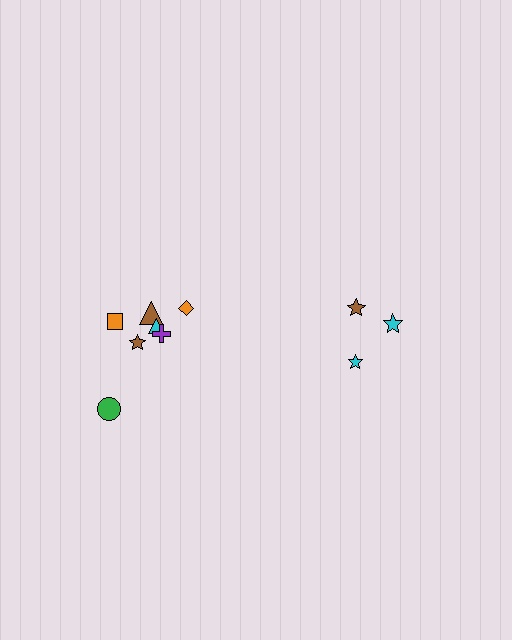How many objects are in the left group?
There are 7 objects.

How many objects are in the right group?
There are 3 objects.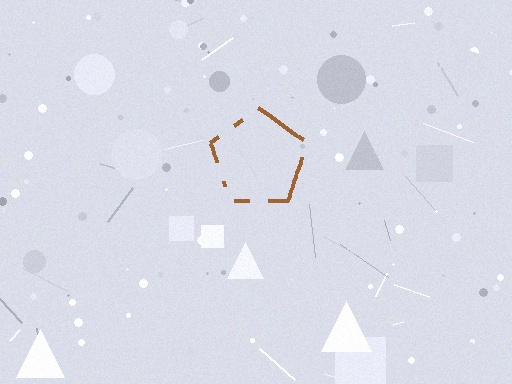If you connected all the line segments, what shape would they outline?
They would outline a pentagon.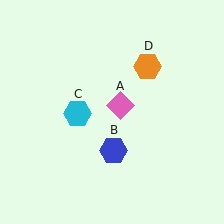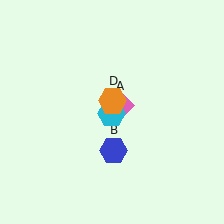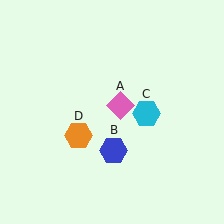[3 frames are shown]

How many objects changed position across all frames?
2 objects changed position: cyan hexagon (object C), orange hexagon (object D).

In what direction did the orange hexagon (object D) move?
The orange hexagon (object D) moved down and to the left.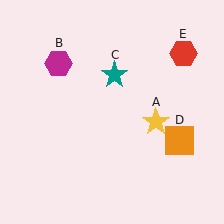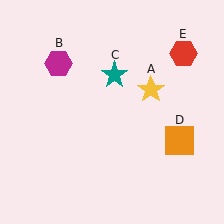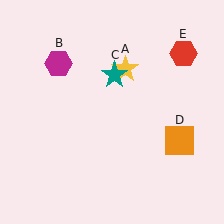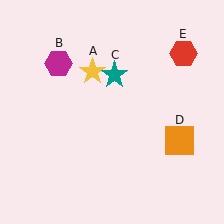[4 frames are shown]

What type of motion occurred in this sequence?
The yellow star (object A) rotated counterclockwise around the center of the scene.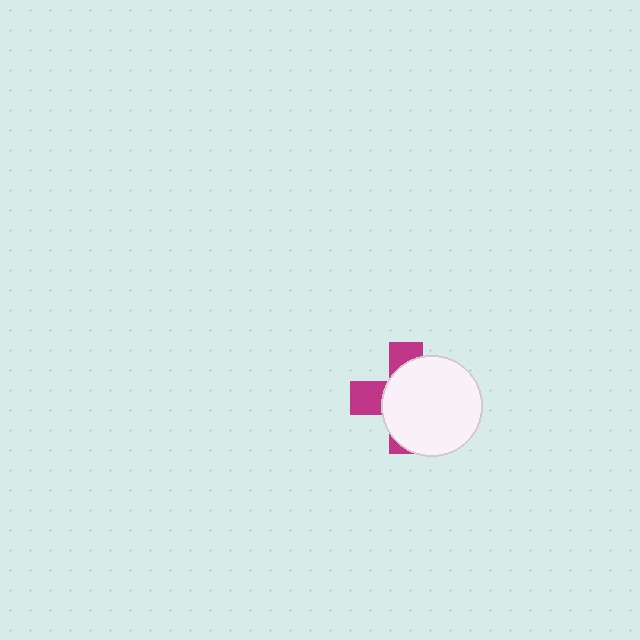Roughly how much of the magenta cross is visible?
A small part of it is visible (roughly 32%).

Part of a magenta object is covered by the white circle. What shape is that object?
It is a cross.